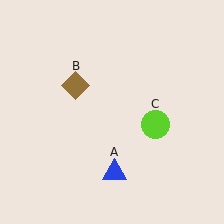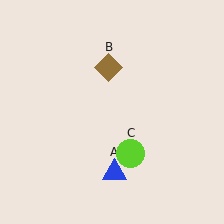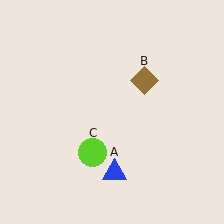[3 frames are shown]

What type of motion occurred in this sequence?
The brown diamond (object B), lime circle (object C) rotated clockwise around the center of the scene.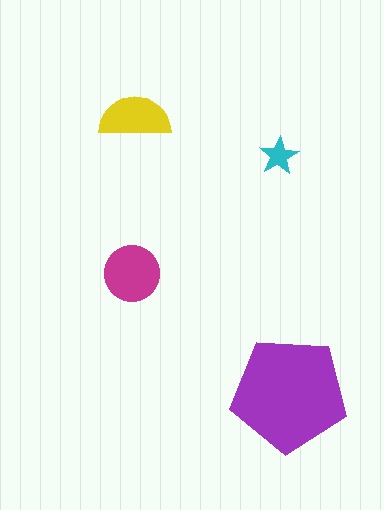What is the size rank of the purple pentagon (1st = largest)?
1st.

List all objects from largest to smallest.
The purple pentagon, the magenta circle, the yellow semicircle, the cyan star.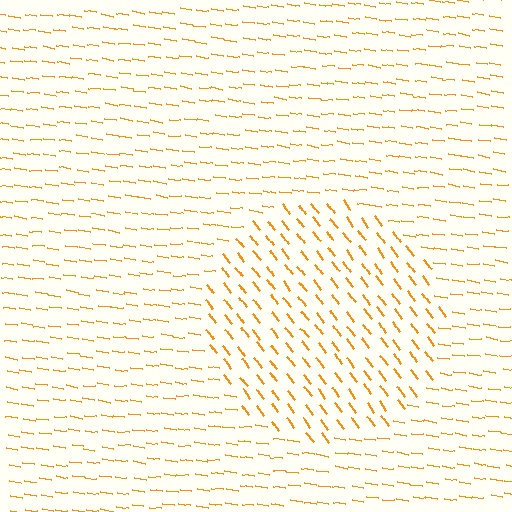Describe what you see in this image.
The image is filled with small orange line segments. A circle region in the image has lines oriented differently from the surrounding lines, creating a visible texture boundary.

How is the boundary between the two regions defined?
The boundary is defined purely by a change in line orientation (approximately 45 degrees difference). All lines are the same color and thickness.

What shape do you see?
I see a circle.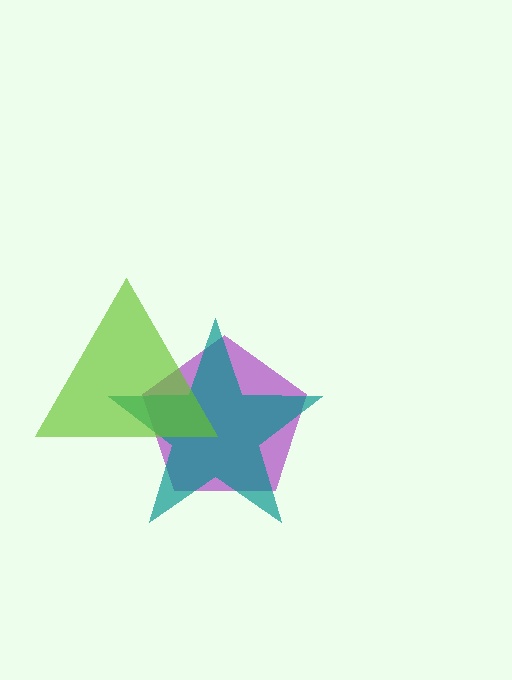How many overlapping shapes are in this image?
There are 3 overlapping shapes in the image.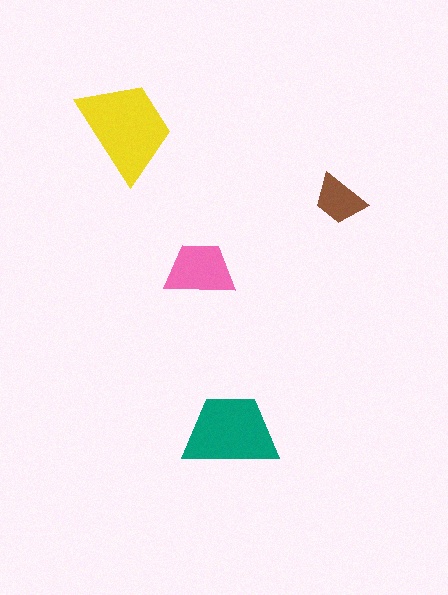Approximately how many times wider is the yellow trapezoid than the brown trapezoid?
About 2 times wider.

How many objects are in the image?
There are 4 objects in the image.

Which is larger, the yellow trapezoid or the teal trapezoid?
The yellow one.